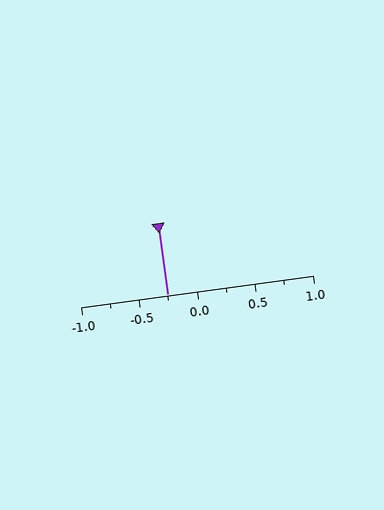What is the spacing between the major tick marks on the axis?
The major ticks are spaced 0.5 apart.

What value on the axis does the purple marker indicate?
The marker indicates approximately -0.25.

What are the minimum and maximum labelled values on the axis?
The axis runs from -1.0 to 1.0.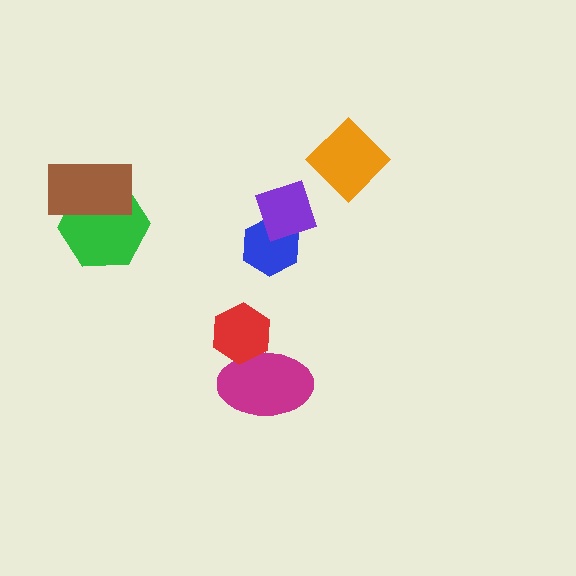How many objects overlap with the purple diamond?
1 object overlaps with the purple diamond.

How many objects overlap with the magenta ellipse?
1 object overlaps with the magenta ellipse.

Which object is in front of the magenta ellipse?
The red hexagon is in front of the magenta ellipse.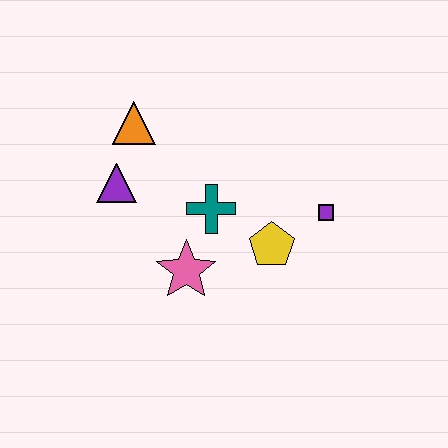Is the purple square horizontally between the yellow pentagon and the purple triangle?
No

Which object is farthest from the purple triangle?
The purple square is farthest from the purple triangle.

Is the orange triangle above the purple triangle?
Yes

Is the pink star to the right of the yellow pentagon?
No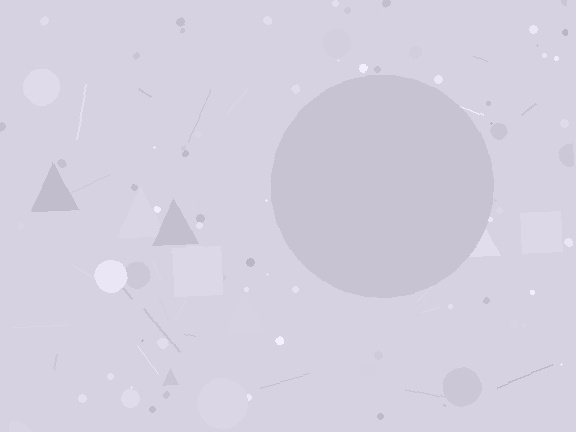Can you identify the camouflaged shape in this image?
The camouflaged shape is a circle.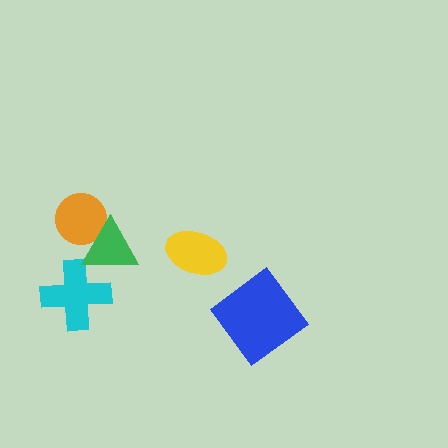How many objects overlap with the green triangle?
2 objects overlap with the green triangle.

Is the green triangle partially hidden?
No, no other shape covers it.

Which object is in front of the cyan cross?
The green triangle is in front of the cyan cross.